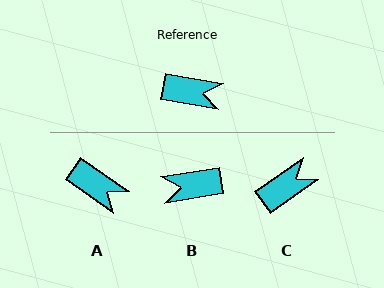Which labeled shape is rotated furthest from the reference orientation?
B, about 161 degrees away.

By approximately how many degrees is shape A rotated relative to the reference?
Approximately 25 degrees clockwise.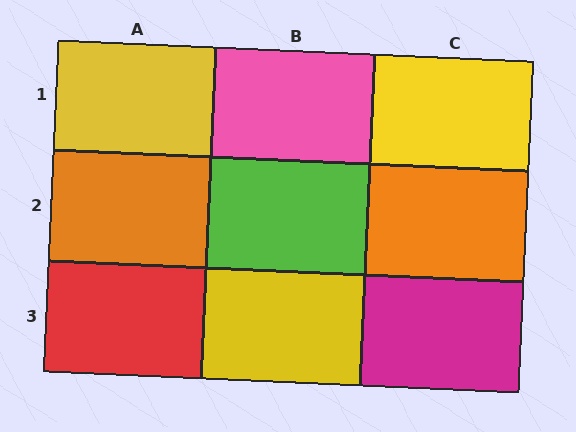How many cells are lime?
1 cell is lime.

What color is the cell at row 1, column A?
Yellow.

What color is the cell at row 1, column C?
Yellow.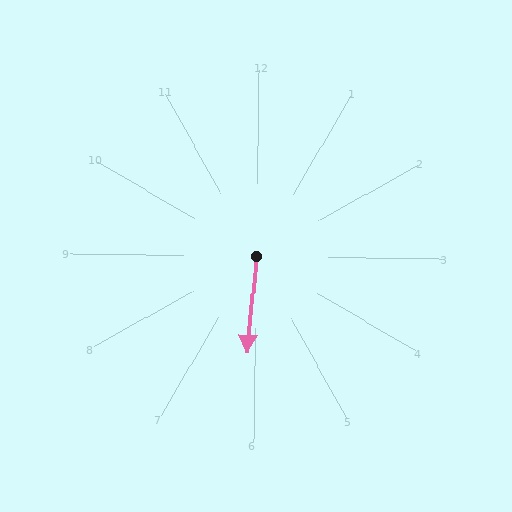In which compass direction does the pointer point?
South.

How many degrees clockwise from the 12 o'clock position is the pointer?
Approximately 185 degrees.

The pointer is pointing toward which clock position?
Roughly 6 o'clock.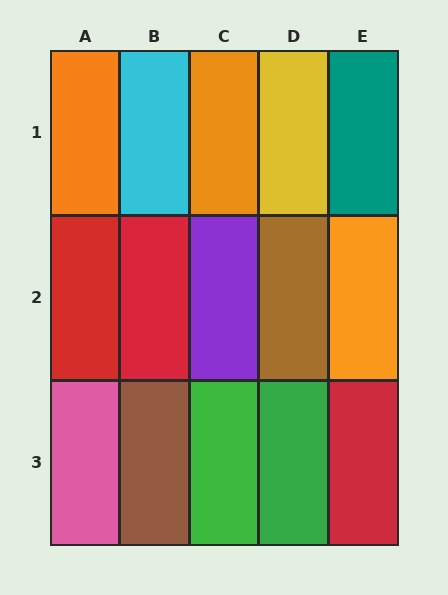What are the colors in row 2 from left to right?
Red, red, purple, brown, orange.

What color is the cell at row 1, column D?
Yellow.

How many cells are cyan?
1 cell is cyan.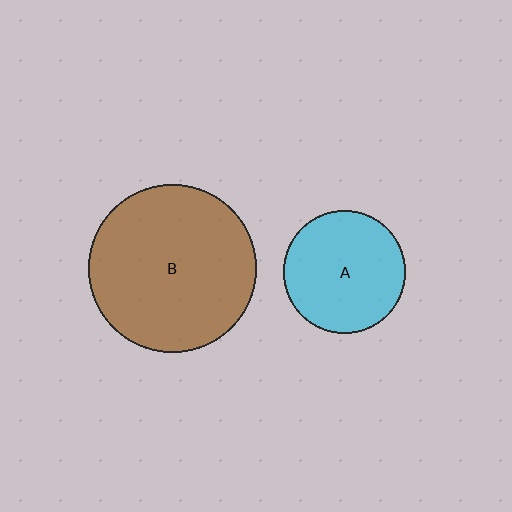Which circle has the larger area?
Circle B (brown).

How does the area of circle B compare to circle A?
Approximately 1.9 times.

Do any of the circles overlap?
No, none of the circles overlap.